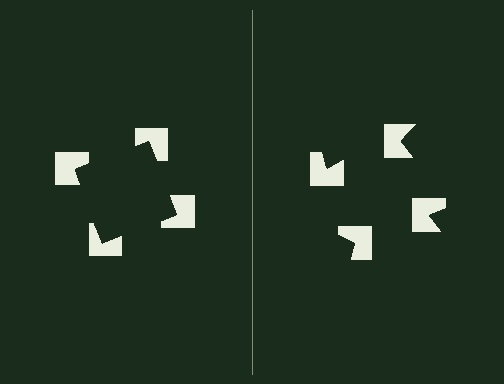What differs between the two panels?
The notched squares are positioned identically on both sides; only the wedge orientations differ. On the left they align to a square; on the right they are misaligned.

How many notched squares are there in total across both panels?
8 — 4 on each side.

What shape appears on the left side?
An illusory square.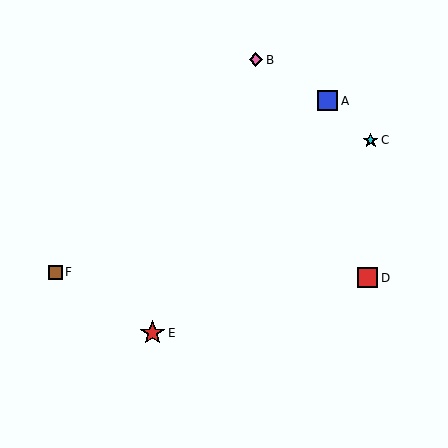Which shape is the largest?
The red star (labeled E) is the largest.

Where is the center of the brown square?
The center of the brown square is at (55, 272).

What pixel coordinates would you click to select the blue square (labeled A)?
Click at (328, 101) to select the blue square A.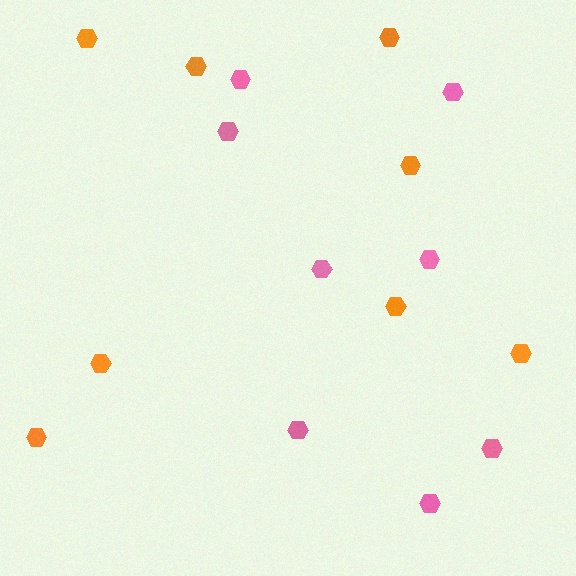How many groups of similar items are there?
There are 2 groups: one group of orange hexagons (8) and one group of pink hexagons (8).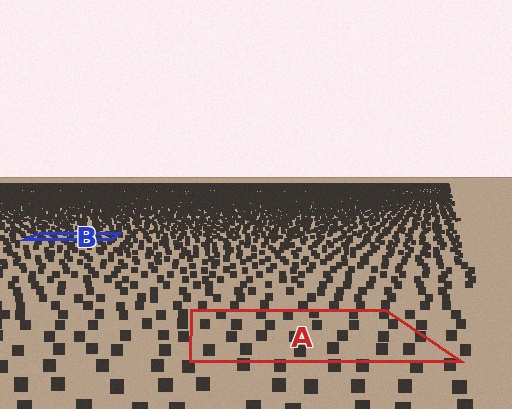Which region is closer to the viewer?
Region A is closer. The texture elements there are larger and more spread out.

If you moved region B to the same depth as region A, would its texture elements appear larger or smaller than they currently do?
They would appear larger. At a closer depth, the same texture elements are projected at a bigger on-screen size.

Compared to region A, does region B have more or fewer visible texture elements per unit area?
Region B has more texture elements per unit area — they are packed more densely because it is farther away.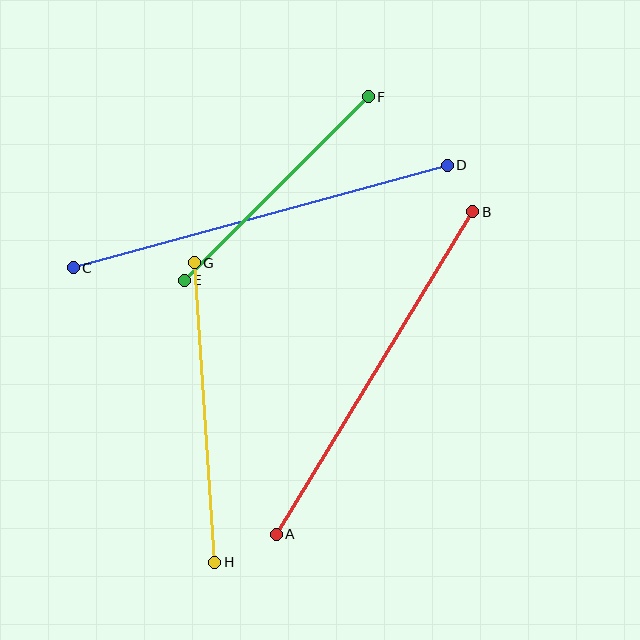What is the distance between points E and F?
The distance is approximately 260 pixels.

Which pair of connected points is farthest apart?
Points C and D are farthest apart.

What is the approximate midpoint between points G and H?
The midpoint is at approximately (204, 412) pixels.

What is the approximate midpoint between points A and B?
The midpoint is at approximately (375, 373) pixels.